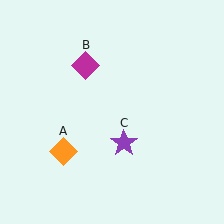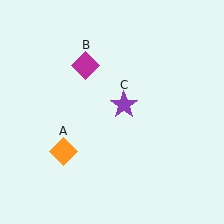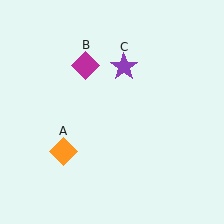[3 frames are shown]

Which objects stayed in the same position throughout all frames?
Orange diamond (object A) and magenta diamond (object B) remained stationary.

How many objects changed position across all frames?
1 object changed position: purple star (object C).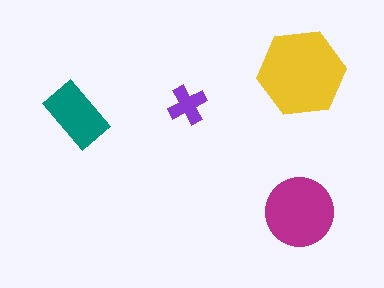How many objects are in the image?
There are 4 objects in the image.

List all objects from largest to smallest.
The yellow hexagon, the magenta circle, the teal rectangle, the purple cross.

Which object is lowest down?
The magenta circle is bottommost.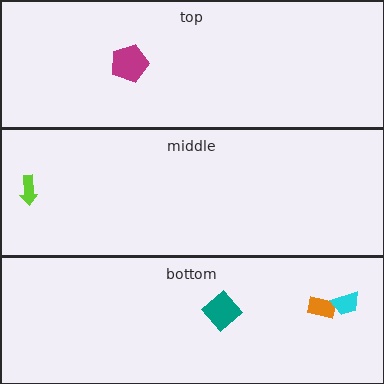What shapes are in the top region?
The magenta pentagon.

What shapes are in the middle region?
The lime arrow.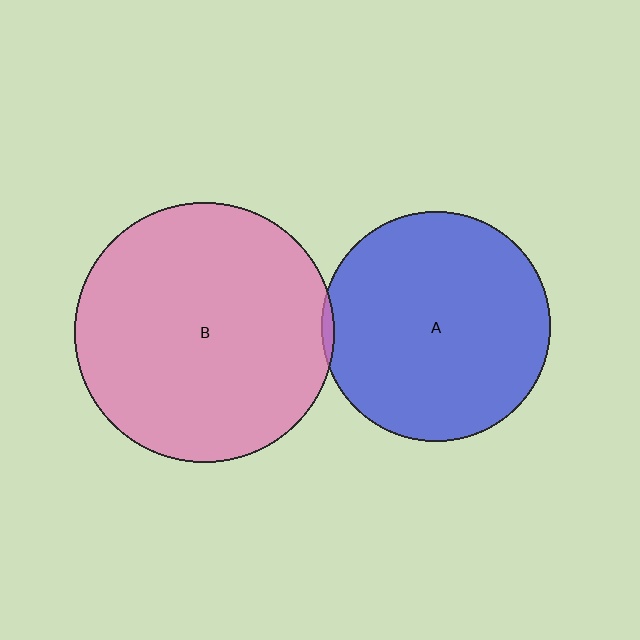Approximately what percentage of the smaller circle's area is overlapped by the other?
Approximately 5%.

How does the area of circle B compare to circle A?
Approximately 1.3 times.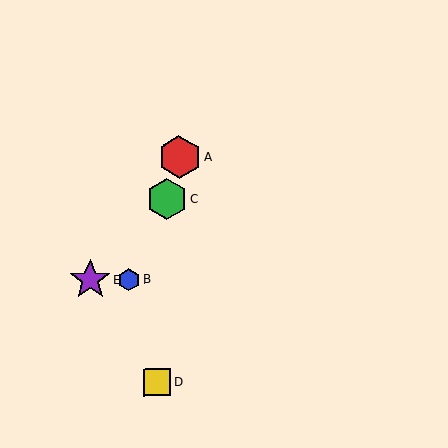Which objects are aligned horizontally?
Objects B, E are aligned horizontally.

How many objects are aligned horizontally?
2 objects (B, E) are aligned horizontally.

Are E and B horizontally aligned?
Yes, both are at y≈280.